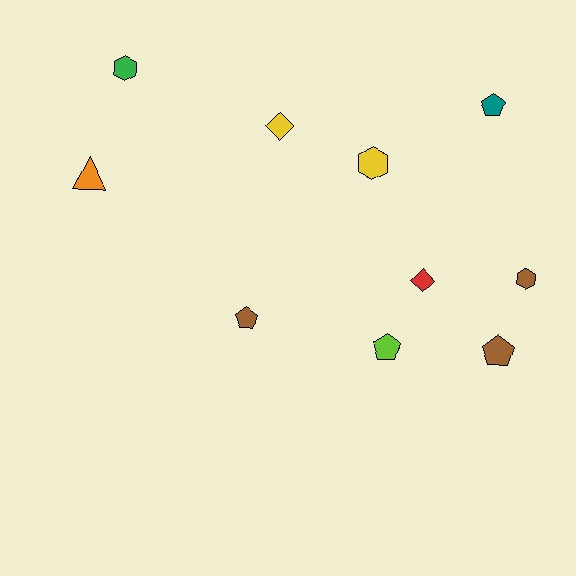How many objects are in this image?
There are 10 objects.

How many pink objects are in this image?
There are no pink objects.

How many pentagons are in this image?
There are 4 pentagons.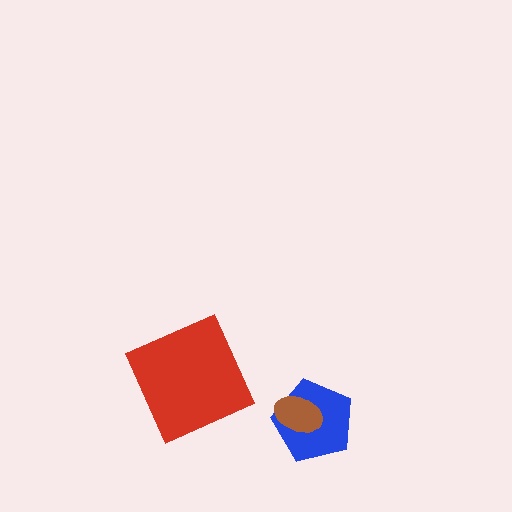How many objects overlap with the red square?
0 objects overlap with the red square.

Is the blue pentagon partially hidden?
Yes, it is partially covered by another shape.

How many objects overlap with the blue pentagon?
1 object overlaps with the blue pentagon.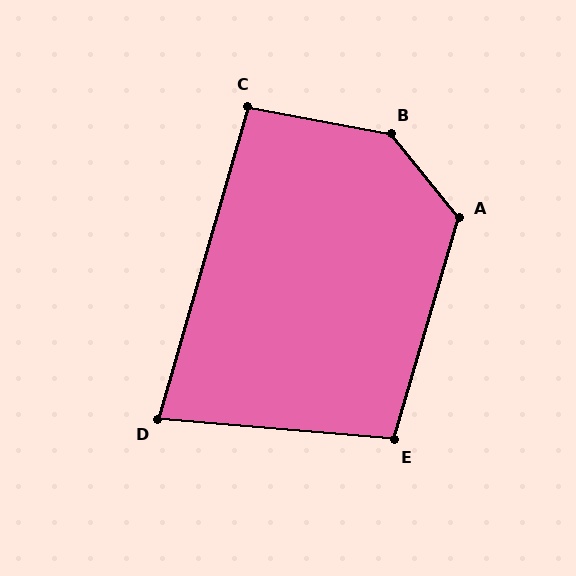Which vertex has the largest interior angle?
B, at approximately 140 degrees.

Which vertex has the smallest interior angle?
D, at approximately 79 degrees.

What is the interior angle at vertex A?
Approximately 124 degrees (obtuse).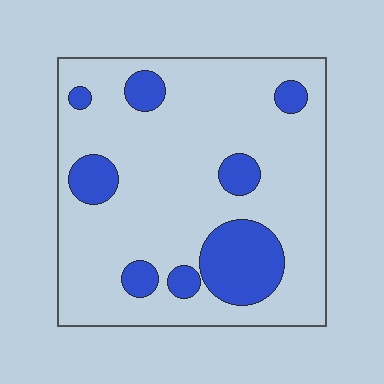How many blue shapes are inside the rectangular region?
8.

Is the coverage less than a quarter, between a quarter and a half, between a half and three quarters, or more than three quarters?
Less than a quarter.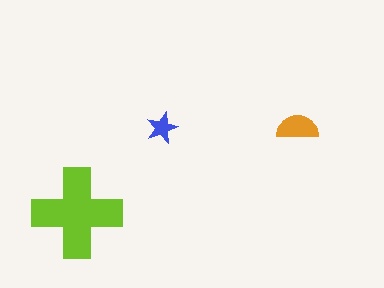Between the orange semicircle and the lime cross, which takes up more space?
The lime cross.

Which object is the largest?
The lime cross.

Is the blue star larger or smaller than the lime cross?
Smaller.